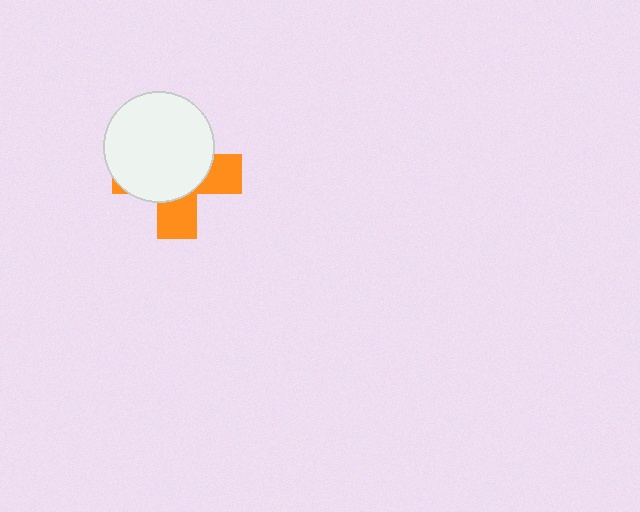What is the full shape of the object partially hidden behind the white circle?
The partially hidden object is an orange cross.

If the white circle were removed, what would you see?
You would see the complete orange cross.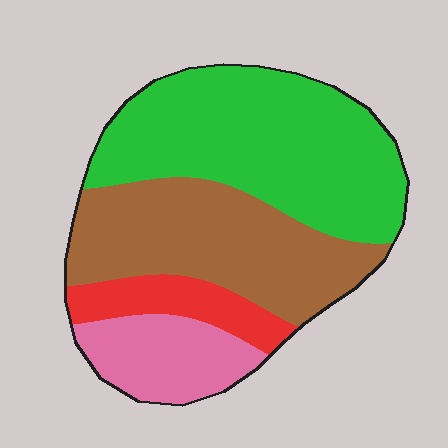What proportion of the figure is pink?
Pink covers about 15% of the figure.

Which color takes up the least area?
Red, at roughly 10%.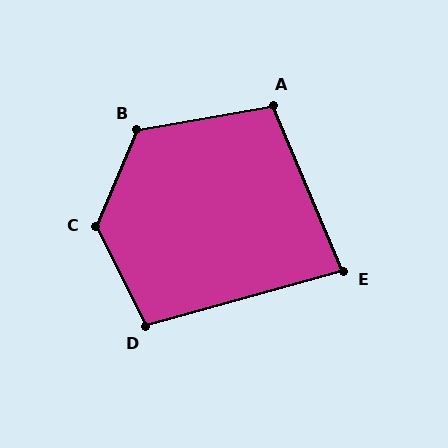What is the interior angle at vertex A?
Approximately 103 degrees (obtuse).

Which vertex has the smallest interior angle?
E, at approximately 82 degrees.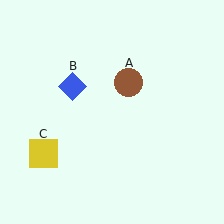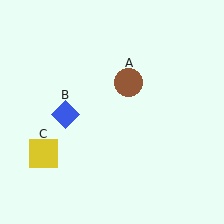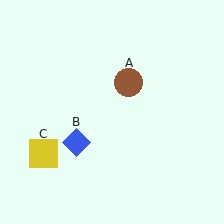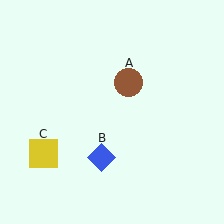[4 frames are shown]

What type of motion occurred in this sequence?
The blue diamond (object B) rotated counterclockwise around the center of the scene.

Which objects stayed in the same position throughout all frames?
Brown circle (object A) and yellow square (object C) remained stationary.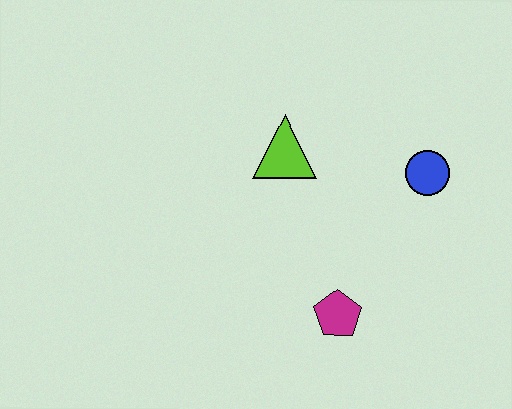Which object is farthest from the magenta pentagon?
The lime triangle is farthest from the magenta pentagon.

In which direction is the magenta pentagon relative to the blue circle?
The magenta pentagon is below the blue circle.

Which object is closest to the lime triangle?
The blue circle is closest to the lime triangle.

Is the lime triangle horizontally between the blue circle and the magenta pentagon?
No